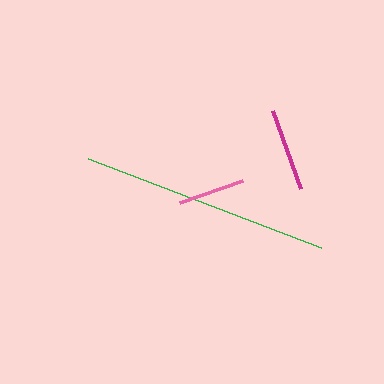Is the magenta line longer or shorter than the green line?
The green line is longer than the magenta line.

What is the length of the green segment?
The green segment is approximately 249 pixels long.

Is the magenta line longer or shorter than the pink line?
The magenta line is longer than the pink line.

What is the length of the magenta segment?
The magenta segment is approximately 84 pixels long.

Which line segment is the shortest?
The pink line is the shortest at approximately 67 pixels.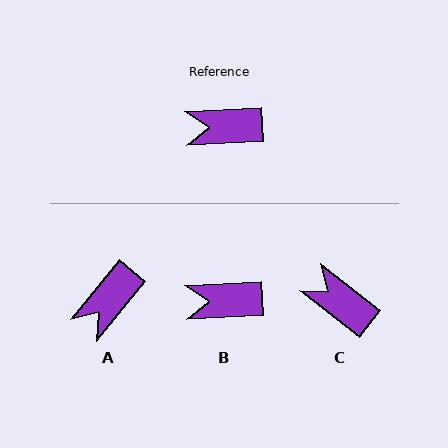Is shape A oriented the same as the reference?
No, it is off by about 47 degrees.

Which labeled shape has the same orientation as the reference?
B.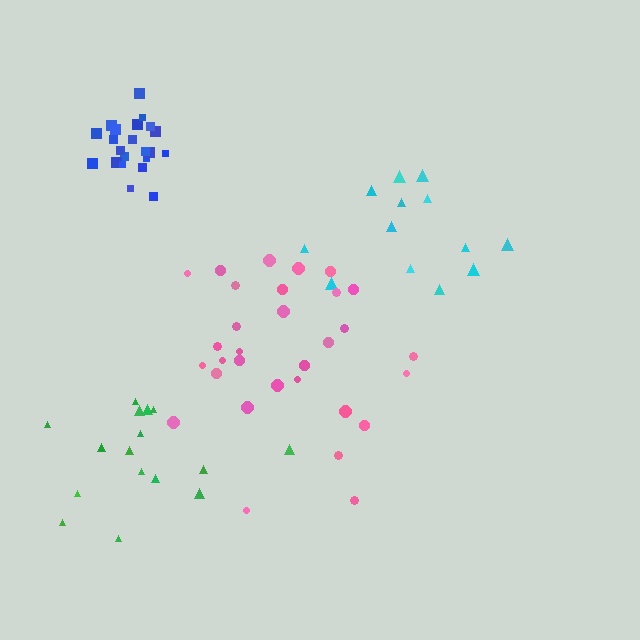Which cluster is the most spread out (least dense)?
Cyan.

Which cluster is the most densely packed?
Blue.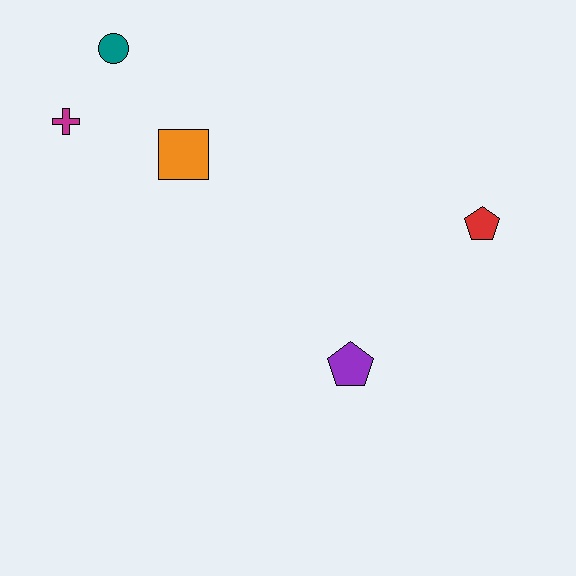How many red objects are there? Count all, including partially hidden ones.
There is 1 red object.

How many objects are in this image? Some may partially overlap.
There are 5 objects.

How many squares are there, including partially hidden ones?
There is 1 square.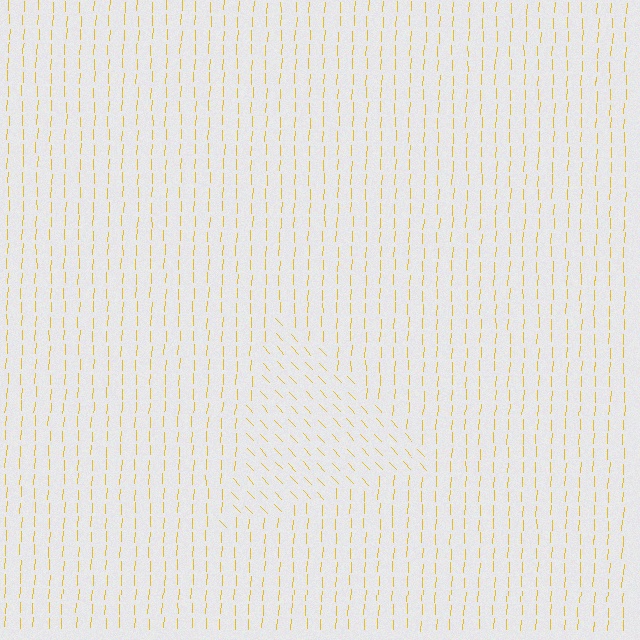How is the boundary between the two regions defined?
The boundary is defined purely by a change in line orientation (approximately 45 degrees difference). All lines are the same color and thickness.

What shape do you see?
I see a triangle.